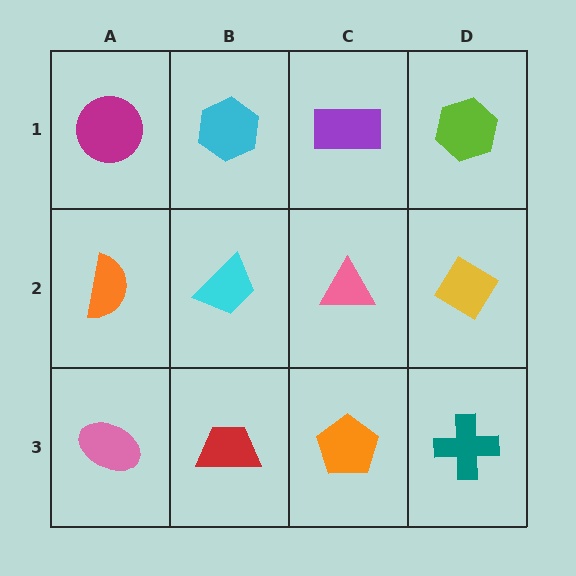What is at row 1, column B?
A cyan hexagon.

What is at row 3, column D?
A teal cross.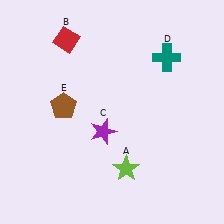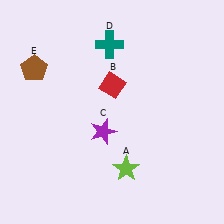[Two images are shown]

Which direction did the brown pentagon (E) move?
The brown pentagon (E) moved up.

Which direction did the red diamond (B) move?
The red diamond (B) moved right.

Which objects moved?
The objects that moved are: the red diamond (B), the teal cross (D), the brown pentagon (E).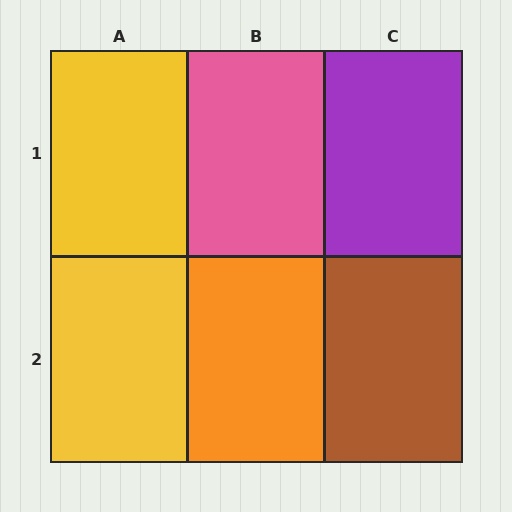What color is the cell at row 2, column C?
Brown.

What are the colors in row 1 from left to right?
Yellow, pink, purple.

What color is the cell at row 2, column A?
Yellow.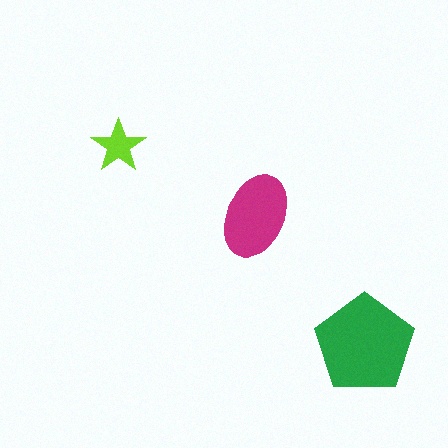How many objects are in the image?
There are 3 objects in the image.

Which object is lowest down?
The green pentagon is bottommost.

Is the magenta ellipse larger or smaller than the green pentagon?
Smaller.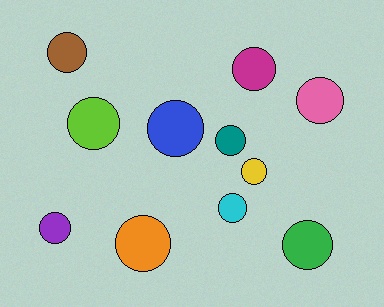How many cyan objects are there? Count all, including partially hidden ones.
There is 1 cyan object.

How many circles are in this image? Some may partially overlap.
There are 11 circles.